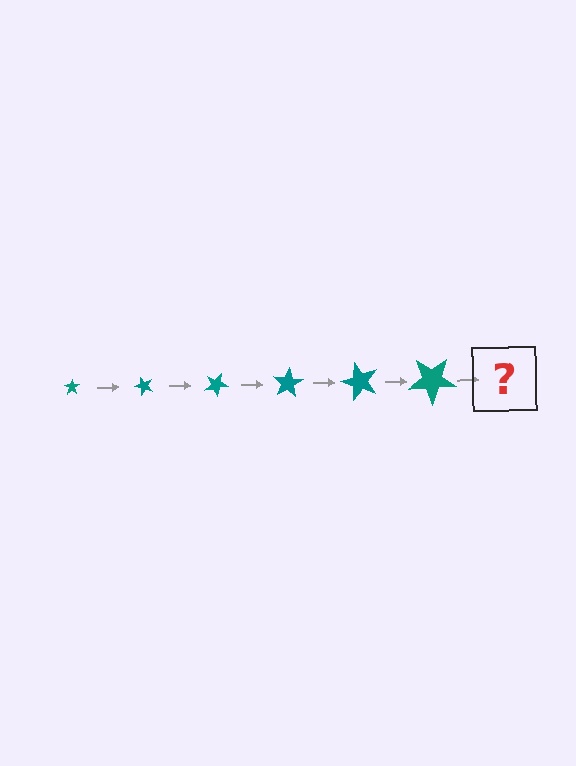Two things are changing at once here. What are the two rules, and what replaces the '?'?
The two rules are that the star grows larger each step and it rotates 50 degrees each step. The '?' should be a star, larger than the previous one and rotated 300 degrees from the start.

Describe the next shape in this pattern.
It should be a star, larger than the previous one and rotated 300 degrees from the start.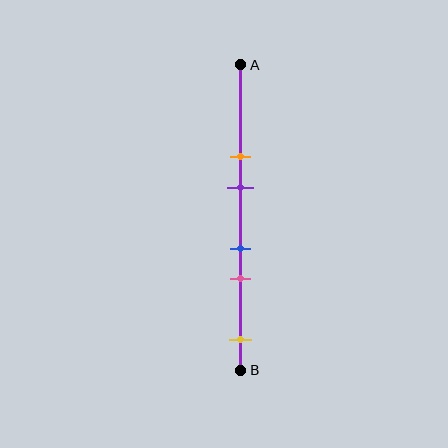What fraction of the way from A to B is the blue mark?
The blue mark is approximately 60% (0.6) of the way from A to B.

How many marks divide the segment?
There are 5 marks dividing the segment.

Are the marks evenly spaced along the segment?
No, the marks are not evenly spaced.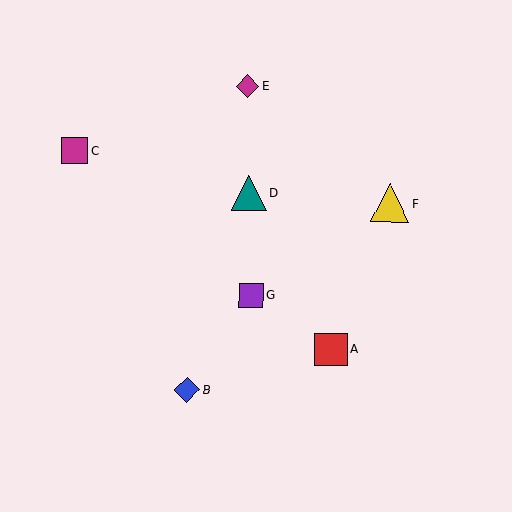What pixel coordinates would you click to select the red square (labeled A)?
Click at (331, 349) to select the red square A.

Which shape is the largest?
The yellow triangle (labeled F) is the largest.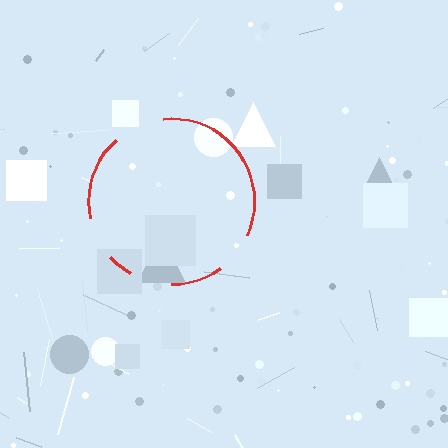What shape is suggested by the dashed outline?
The dashed outline suggests a circle.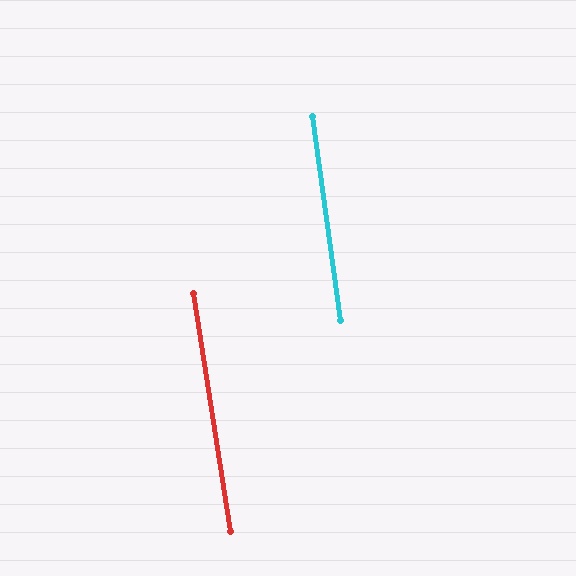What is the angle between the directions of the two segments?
Approximately 1 degree.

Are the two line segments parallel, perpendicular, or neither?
Parallel — their directions differ by only 1.0°.